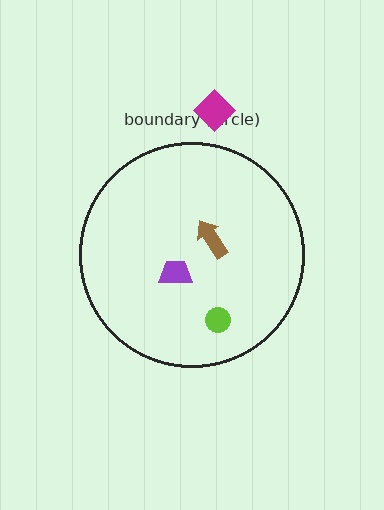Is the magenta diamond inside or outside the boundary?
Outside.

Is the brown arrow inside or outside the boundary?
Inside.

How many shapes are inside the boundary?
3 inside, 1 outside.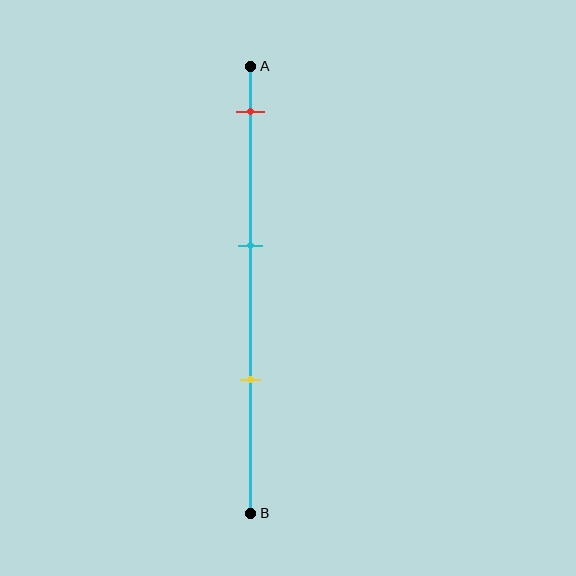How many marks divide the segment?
There are 3 marks dividing the segment.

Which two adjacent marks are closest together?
The cyan and yellow marks are the closest adjacent pair.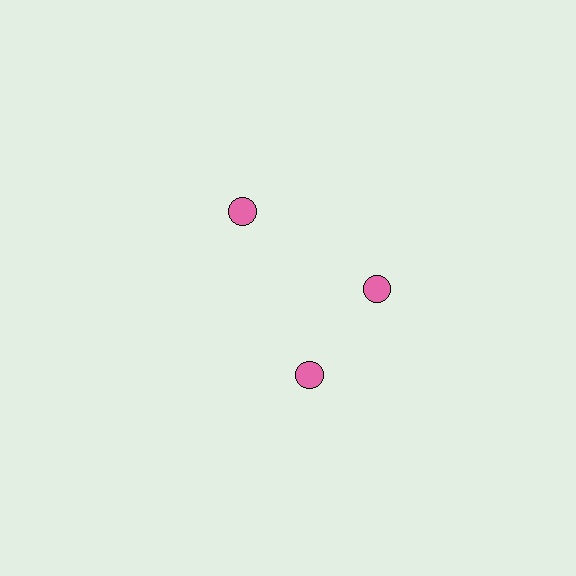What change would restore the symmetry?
The symmetry would be restored by rotating it back into even spacing with its neighbors so that all 3 circles sit at equal angles and equal distance from the center.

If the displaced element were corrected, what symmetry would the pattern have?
It would have 3-fold rotational symmetry — the pattern would map onto itself every 120 degrees.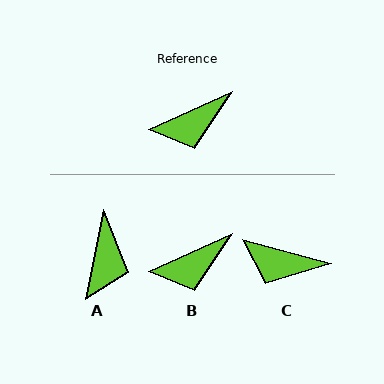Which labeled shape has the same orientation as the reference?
B.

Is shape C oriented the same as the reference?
No, it is off by about 40 degrees.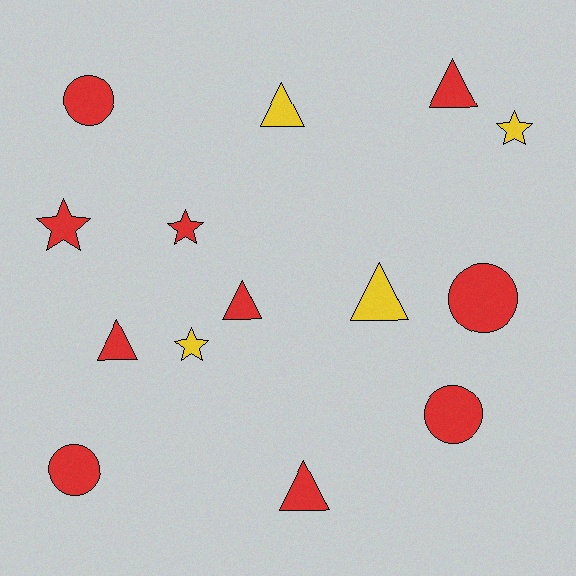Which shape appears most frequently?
Triangle, with 6 objects.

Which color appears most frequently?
Red, with 10 objects.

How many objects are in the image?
There are 14 objects.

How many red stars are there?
There are 2 red stars.